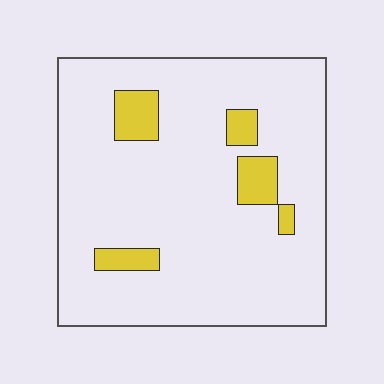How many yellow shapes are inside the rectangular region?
5.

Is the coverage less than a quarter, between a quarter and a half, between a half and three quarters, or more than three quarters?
Less than a quarter.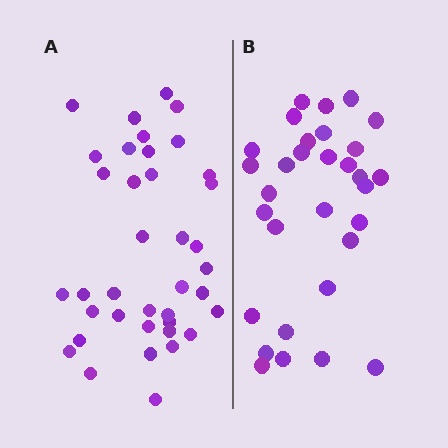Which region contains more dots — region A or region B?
Region A (the left region) has more dots.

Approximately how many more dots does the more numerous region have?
Region A has roughly 8 or so more dots than region B.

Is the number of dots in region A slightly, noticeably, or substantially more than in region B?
Region A has only slightly more — the two regions are fairly close. The ratio is roughly 1.2 to 1.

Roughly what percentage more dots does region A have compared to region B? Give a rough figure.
About 25% more.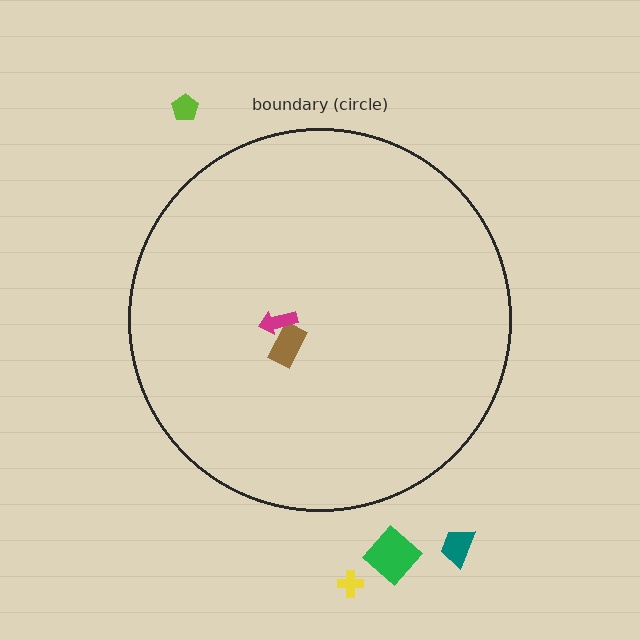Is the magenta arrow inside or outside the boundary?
Inside.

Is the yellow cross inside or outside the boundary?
Outside.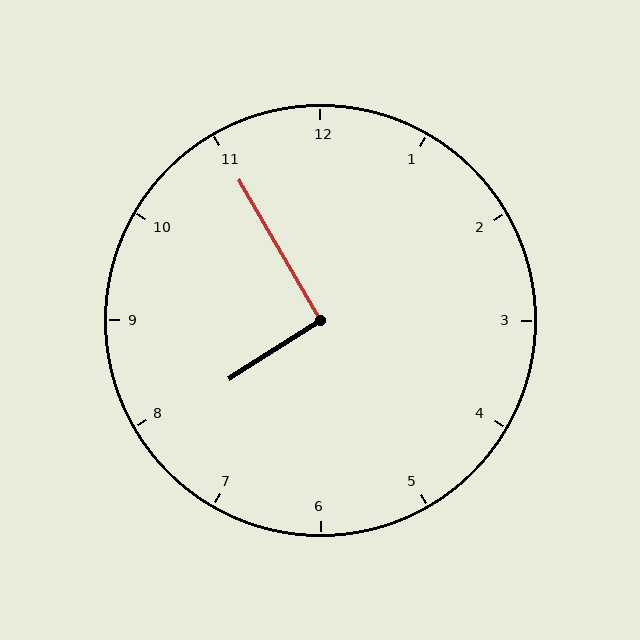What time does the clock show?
7:55.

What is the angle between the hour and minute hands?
Approximately 92 degrees.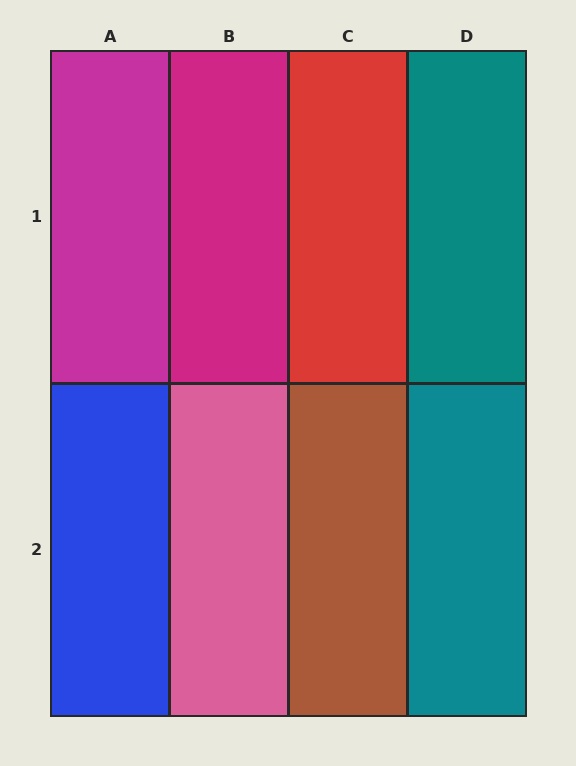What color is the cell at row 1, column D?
Teal.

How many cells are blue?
1 cell is blue.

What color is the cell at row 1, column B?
Magenta.